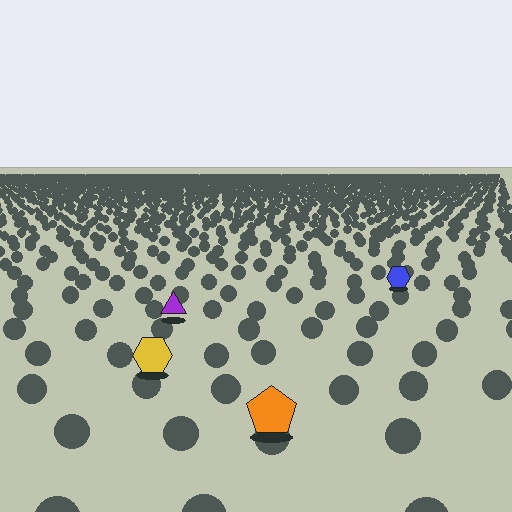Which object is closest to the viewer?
The orange pentagon is closest. The texture marks near it are larger and more spread out.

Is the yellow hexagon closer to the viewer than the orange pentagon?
No. The orange pentagon is closer — you can tell from the texture gradient: the ground texture is coarser near it.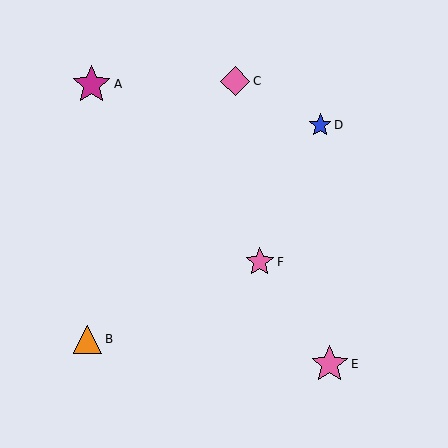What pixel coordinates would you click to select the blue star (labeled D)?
Click at (320, 125) to select the blue star D.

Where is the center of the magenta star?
The center of the magenta star is at (91, 84).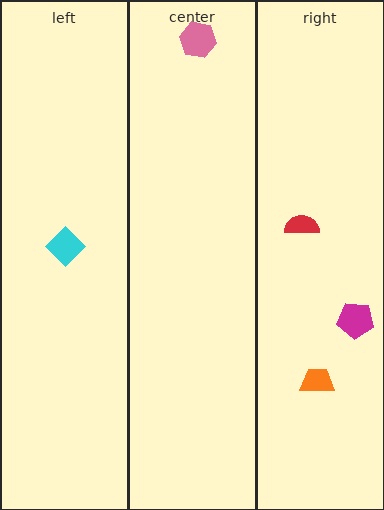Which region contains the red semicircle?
The right region.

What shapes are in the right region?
The orange trapezoid, the red semicircle, the magenta pentagon.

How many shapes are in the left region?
1.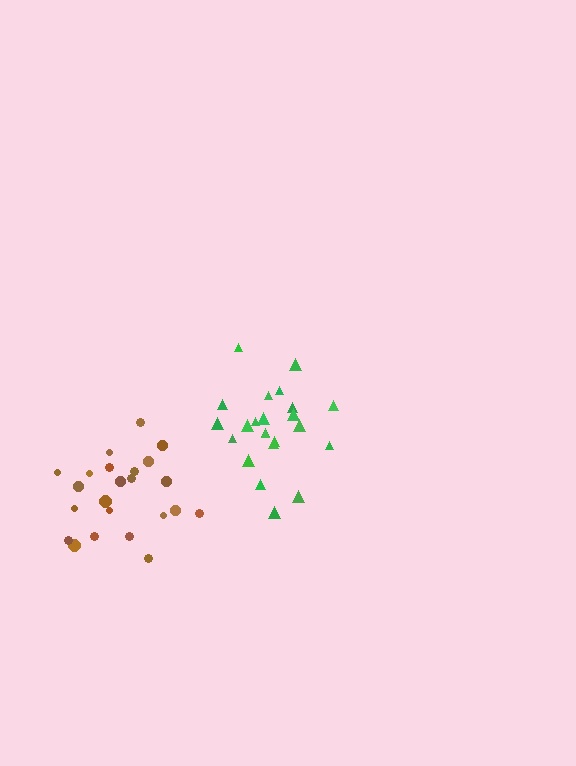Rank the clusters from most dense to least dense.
brown, green.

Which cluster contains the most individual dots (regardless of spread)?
Green (24).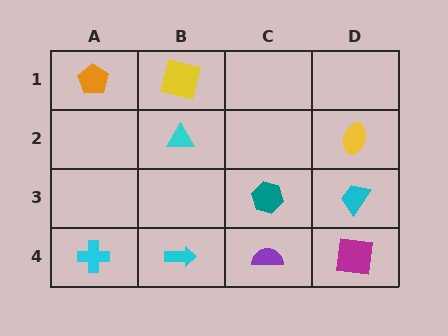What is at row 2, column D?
A yellow ellipse.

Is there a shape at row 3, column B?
No, that cell is empty.